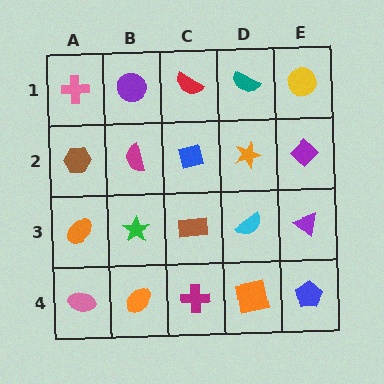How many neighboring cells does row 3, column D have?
4.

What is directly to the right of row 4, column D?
A blue pentagon.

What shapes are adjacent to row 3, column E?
A purple diamond (row 2, column E), a blue pentagon (row 4, column E), a cyan semicircle (row 3, column D).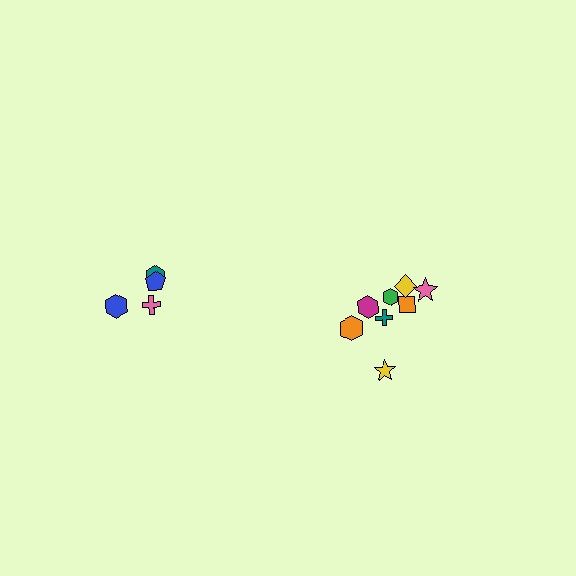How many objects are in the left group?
There are 4 objects.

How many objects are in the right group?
There are 8 objects.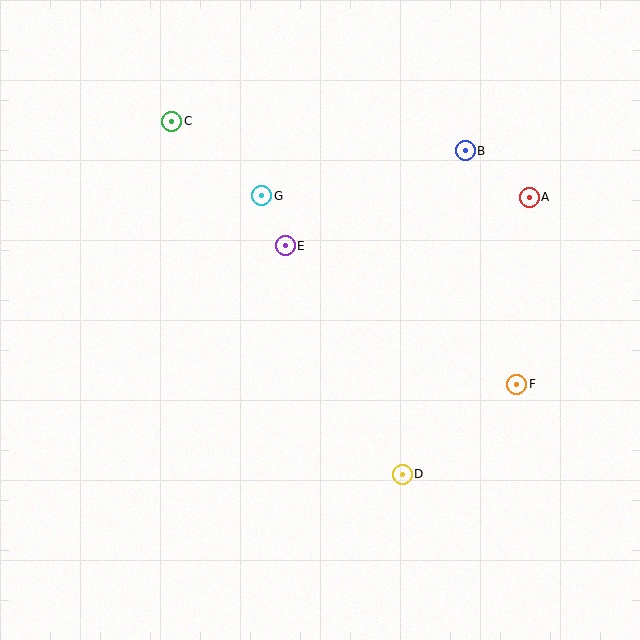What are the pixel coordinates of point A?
Point A is at (529, 197).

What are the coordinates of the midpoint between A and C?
The midpoint between A and C is at (351, 159).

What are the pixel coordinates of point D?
Point D is at (402, 474).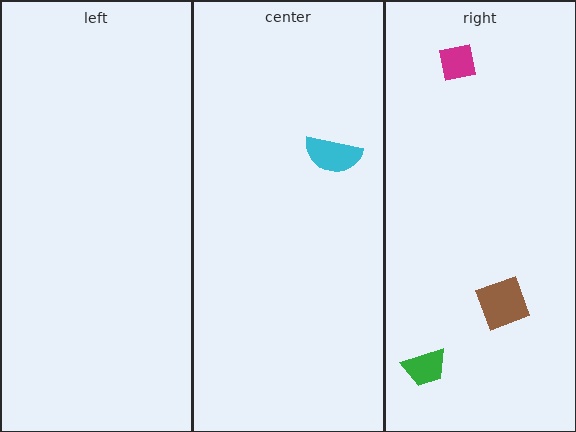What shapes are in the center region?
The cyan semicircle.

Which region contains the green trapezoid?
The right region.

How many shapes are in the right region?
3.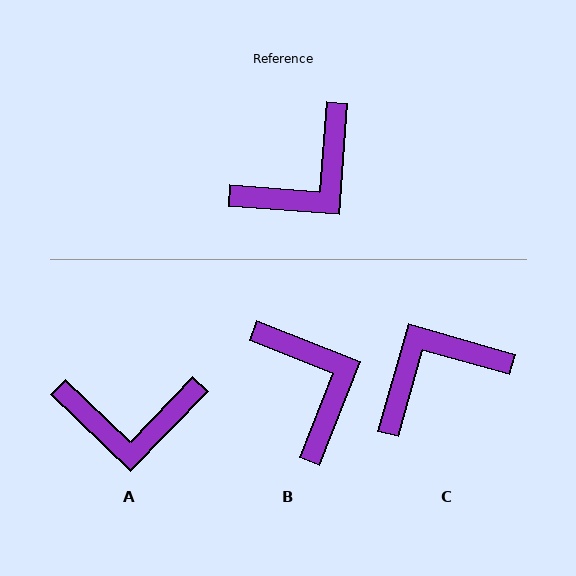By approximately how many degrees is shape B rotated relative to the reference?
Approximately 73 degrees counter-clockwise.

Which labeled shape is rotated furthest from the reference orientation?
C, about 168 degrees away.